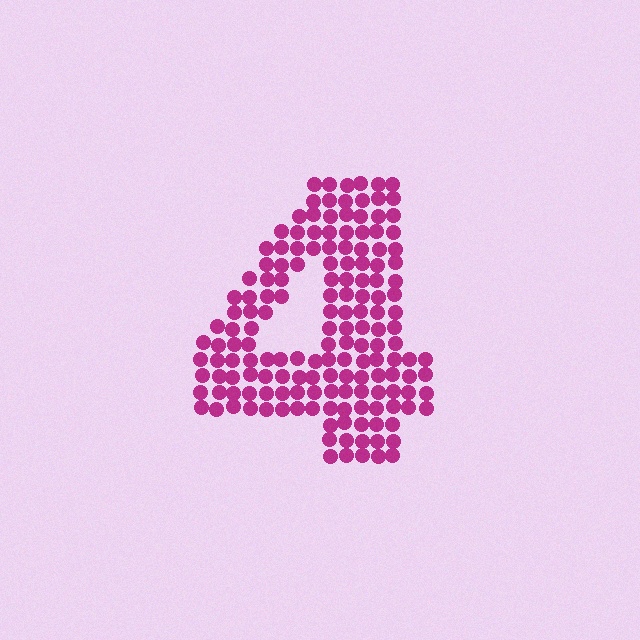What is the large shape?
The large shape is the digit 4.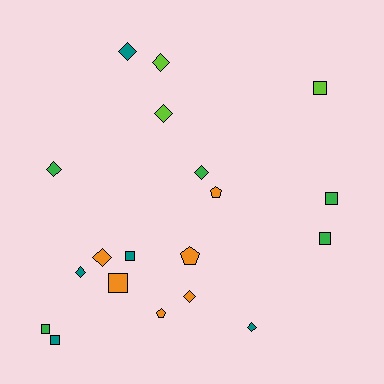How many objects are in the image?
There are 19 objects.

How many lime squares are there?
There is 1 lime square.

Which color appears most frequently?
Orange, with 6 objects.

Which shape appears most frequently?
Diamond, with 9 objects.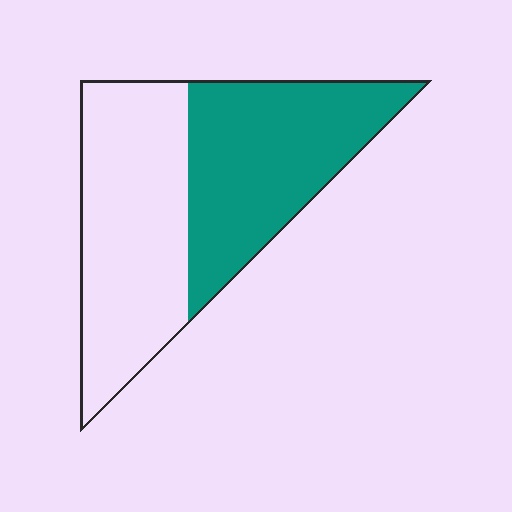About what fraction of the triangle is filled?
About one half (1/2).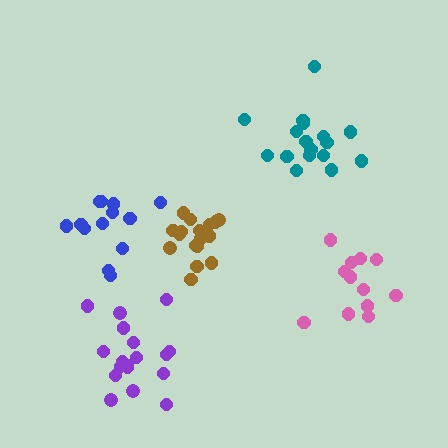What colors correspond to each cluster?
The clusters are colored: brown, blue, teal, pink, purple.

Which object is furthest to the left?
The blue cluster is leftmost.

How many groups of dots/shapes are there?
There are 5 groups.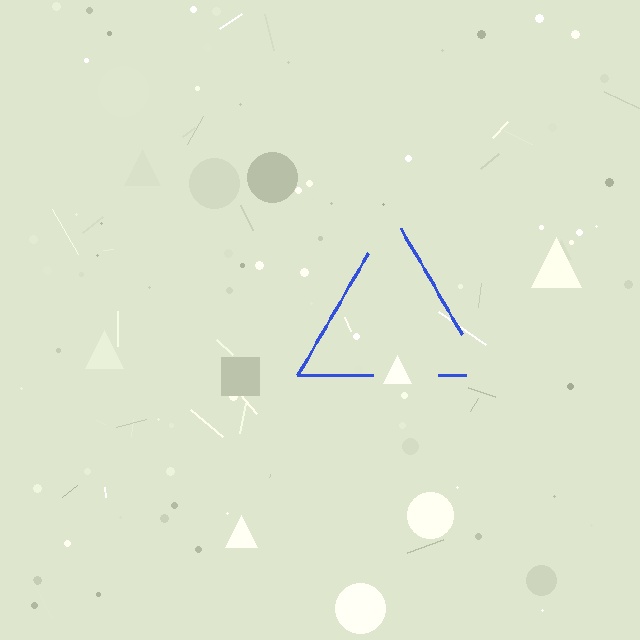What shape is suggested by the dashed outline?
The dashed outline suggests a triangle.